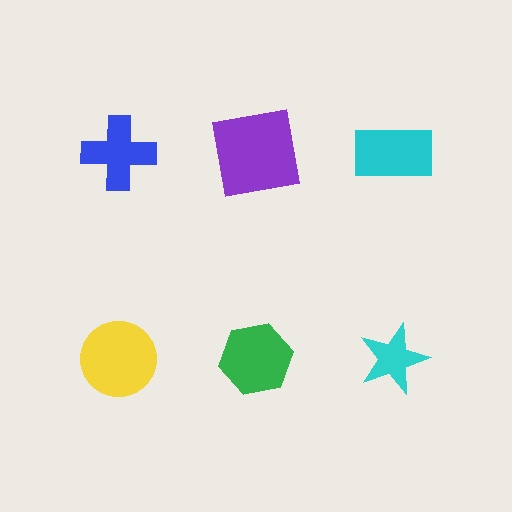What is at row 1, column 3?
A cyan rectangle.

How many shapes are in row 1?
3 shapes.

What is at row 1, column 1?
A blue cross.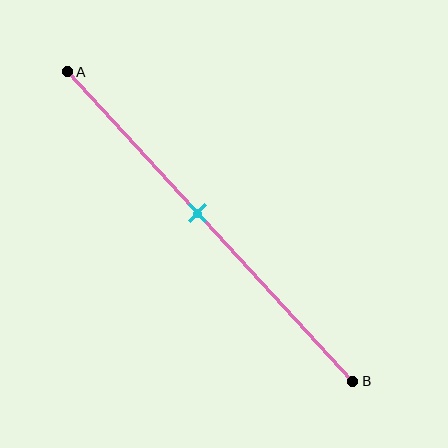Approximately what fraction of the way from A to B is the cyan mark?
The cyan mark is approximately 45% of the way from A to B.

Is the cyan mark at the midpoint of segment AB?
No, the mark is at about 45% from A, not at the 50% midpoint.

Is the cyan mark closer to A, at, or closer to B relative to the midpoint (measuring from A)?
The cyan mark is closer to point A than the midpoint of segment AB.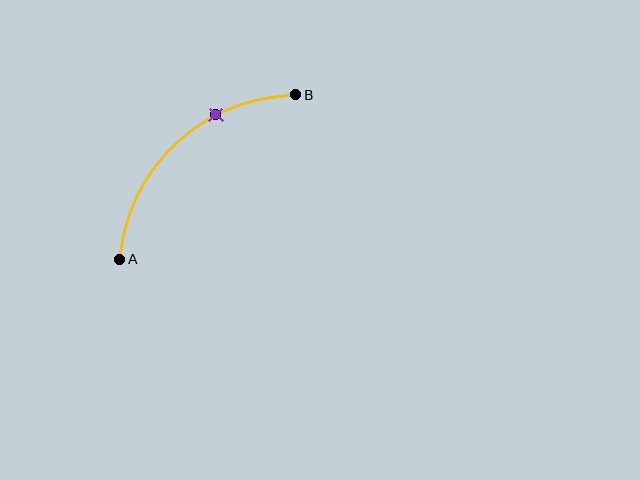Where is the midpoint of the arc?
The arc midpoint is the point on the curve farthest from the straight line joining A and B. It sits above and to the left of that line.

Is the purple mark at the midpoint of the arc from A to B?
No. The purple mark lies on the arc but is closer to endpoint B. The arc midpoint would be at the point on the curve equidistant along the arc from both A and B.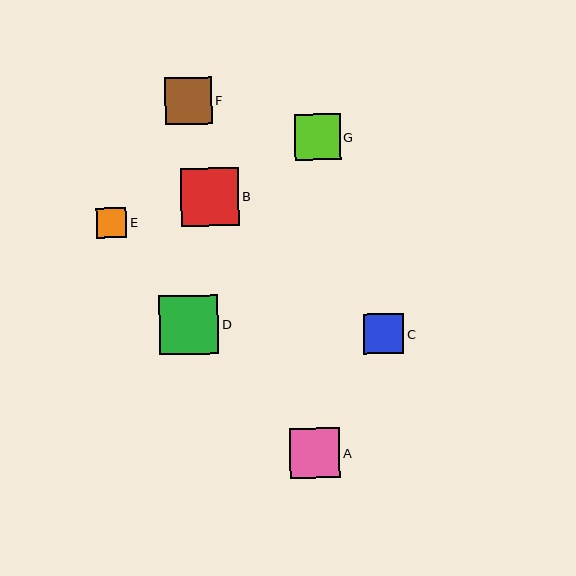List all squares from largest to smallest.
From largest to smallest: D, B, A, F, G, C, E.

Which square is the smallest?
Square E is the smallest with a size of approximately 30 pixels.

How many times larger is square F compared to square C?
Square F is approximately 1.2 times the size of square C.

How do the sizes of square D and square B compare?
Square D and square B are approximately the same size.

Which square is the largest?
Square D is the largest with a size of approximately 59 pixels.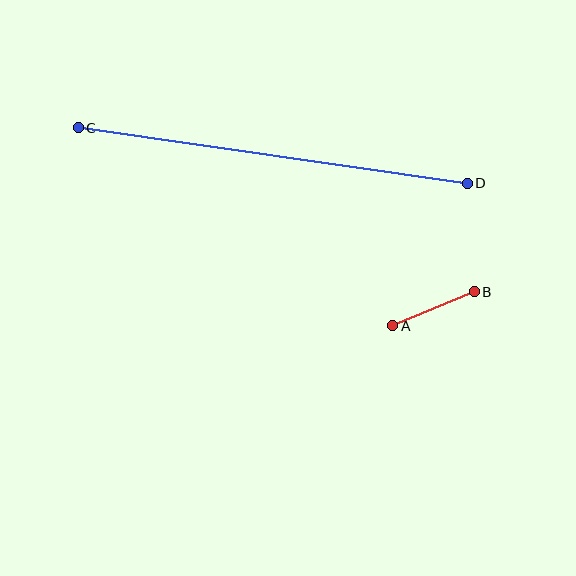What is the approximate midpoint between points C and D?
The midpoint is at approximately (272, 156) pixels.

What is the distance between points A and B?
The distance is approximately 89 pixels.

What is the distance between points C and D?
The distance is approximately 393 pixels.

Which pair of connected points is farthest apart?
Points C and D are farthest apart.